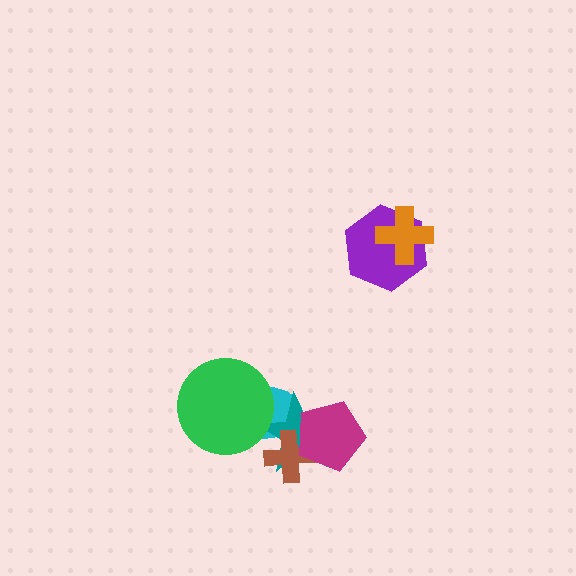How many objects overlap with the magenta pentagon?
2 objects overlap with the magenta pentagon.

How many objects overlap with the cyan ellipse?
3 objects overlap with the cyan ellipse.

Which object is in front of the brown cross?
The magenta pentagon is in front of the brown cross.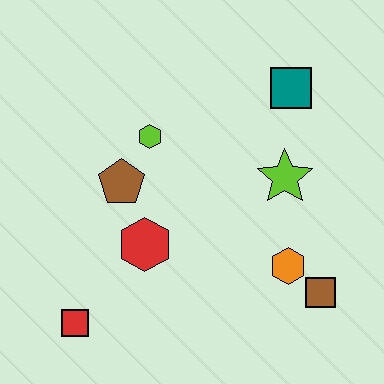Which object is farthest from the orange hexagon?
The red square is farthest from the orange hexagon.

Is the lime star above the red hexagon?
Yes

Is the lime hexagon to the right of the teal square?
No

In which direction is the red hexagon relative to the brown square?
The red hexagon is to the left of the brown square.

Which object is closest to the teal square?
The lime star is closest to the teal square.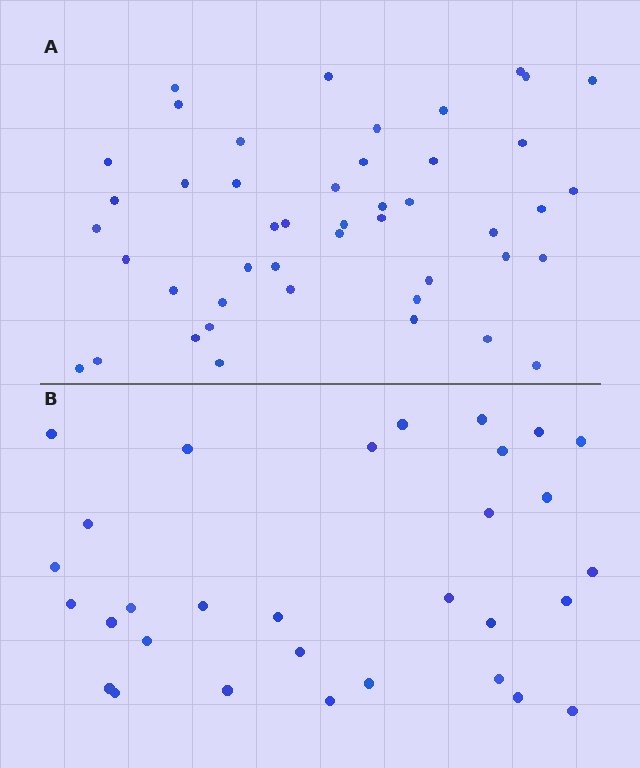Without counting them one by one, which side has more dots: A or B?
Region A (the top region) has more dots.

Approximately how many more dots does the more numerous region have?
Region A has approximately 15 more dots than region B.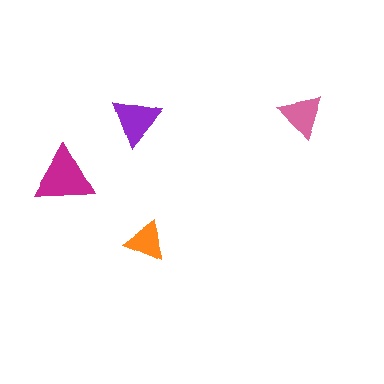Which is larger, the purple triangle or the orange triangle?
The purple one.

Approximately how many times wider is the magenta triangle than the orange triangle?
About 1.5 times wider.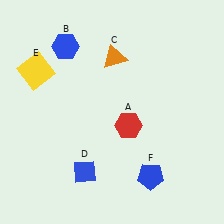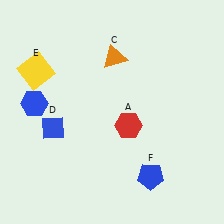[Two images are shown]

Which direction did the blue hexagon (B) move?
The blue hexagon (B) moved down.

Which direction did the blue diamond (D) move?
The blue diamond (D) moved up.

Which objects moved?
The objects that moved are: the blue hexagon (B), the blue diamond (D).